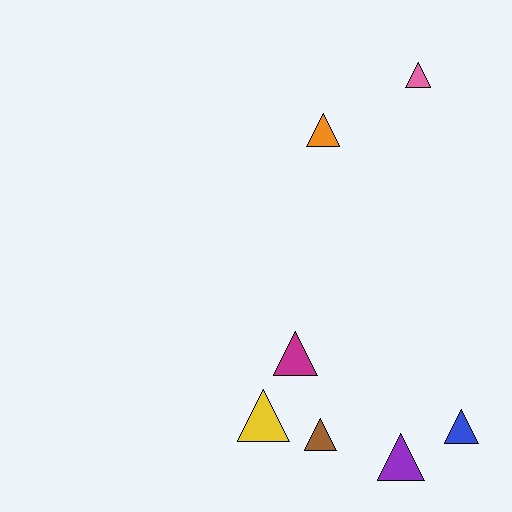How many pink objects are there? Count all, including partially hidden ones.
There is 1 pink object.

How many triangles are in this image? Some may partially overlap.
There are 7 triangles.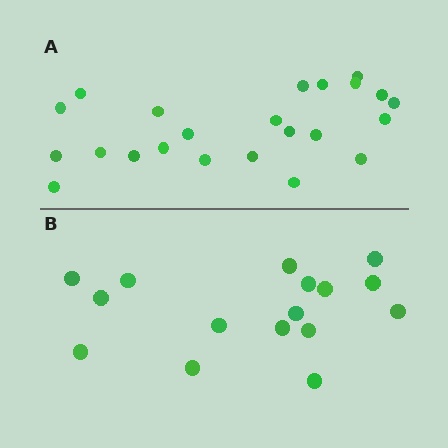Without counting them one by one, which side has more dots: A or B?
Region A (the top region) has more dots.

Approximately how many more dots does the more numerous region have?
Region A has roughly 8 or so more dots than region B.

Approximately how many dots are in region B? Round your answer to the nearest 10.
About 20 dots. (The exact count is 16, which rounds to 20.)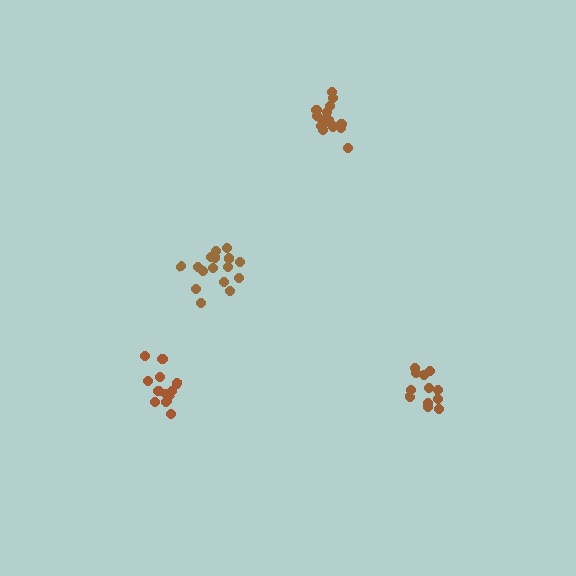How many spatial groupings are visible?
There are 4 spatial groupings.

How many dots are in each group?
Group 1: 12 dots, Group 2: 16 dots, Group 3: 15 dots, Group 4: 13 dots (56 total).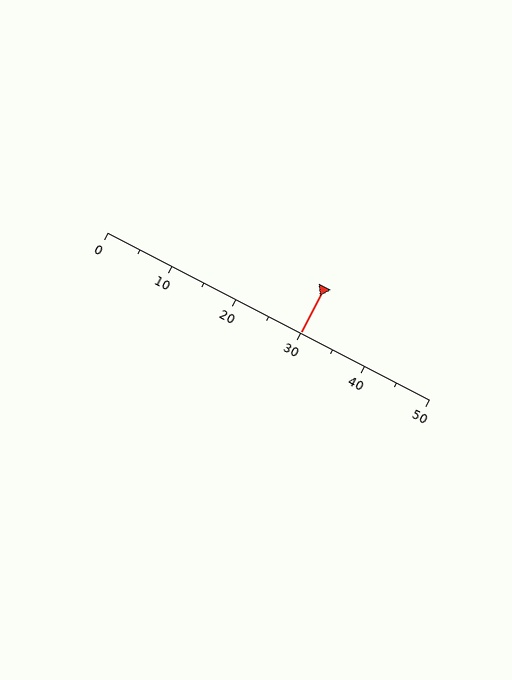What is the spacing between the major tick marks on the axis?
The major ticks are spaced 10 apart.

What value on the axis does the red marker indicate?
The marker indicates approximately 30.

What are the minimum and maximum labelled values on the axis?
The axis runs from 0 to 50.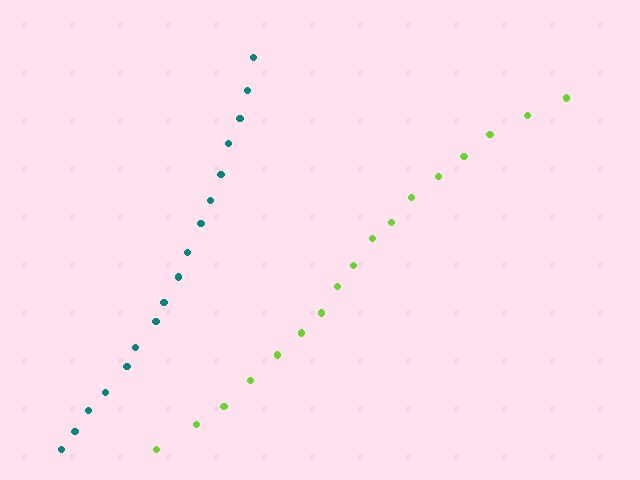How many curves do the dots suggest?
There are 2 distinct paths.